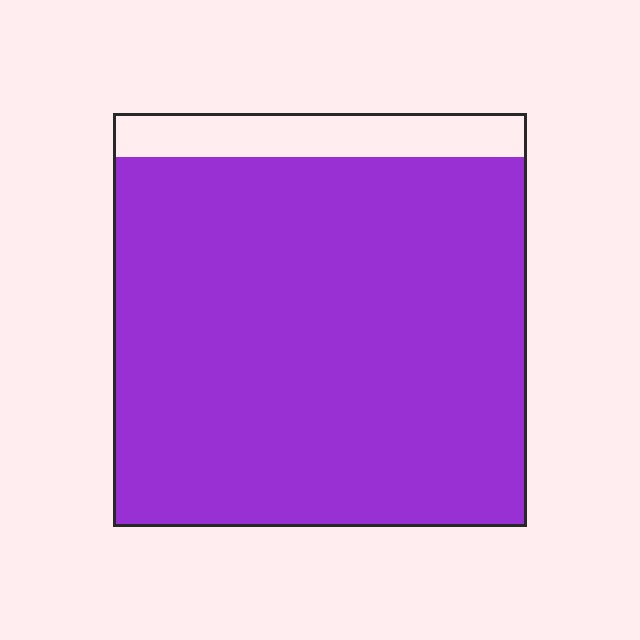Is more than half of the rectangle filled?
Yes.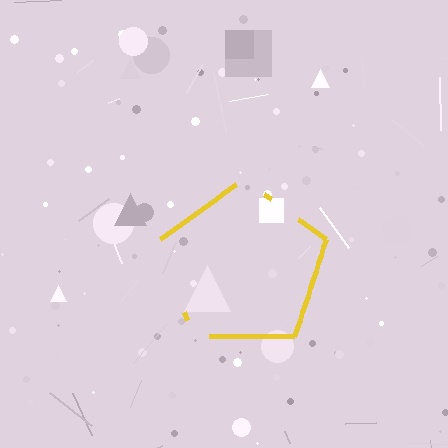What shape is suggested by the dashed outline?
The dashed outline suggests a pentagon.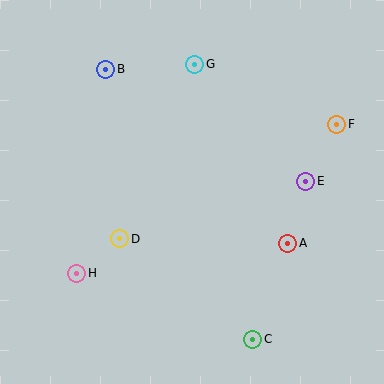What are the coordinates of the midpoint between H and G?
The midpoint between H and G is at (136, 169).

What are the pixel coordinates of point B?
Point B is at (106, 69).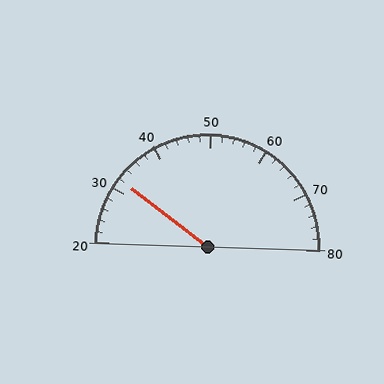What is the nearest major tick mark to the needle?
The nearest major tick mark is 30.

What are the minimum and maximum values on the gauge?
The gauge ranges from 20 to 80.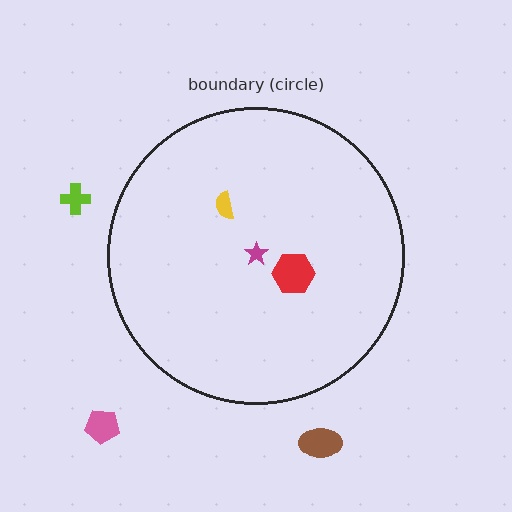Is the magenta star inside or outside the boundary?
Inside.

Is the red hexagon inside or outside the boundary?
Inside.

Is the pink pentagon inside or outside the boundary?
Outside.